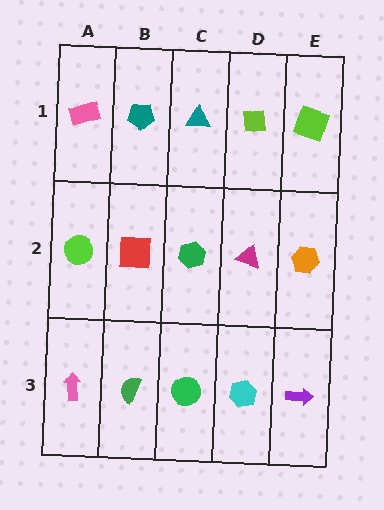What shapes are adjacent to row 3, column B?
A red square (row 2, column B), a pink arrow (row 3, column A), a green circle (row 3, column C).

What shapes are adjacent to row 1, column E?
An orange hexagon (row 2, column E), a lime square (row 1, column D).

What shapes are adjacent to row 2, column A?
A pink rectangle (row 1, column A), a pink arrow (row 3, column A), a red square (row 2, column B).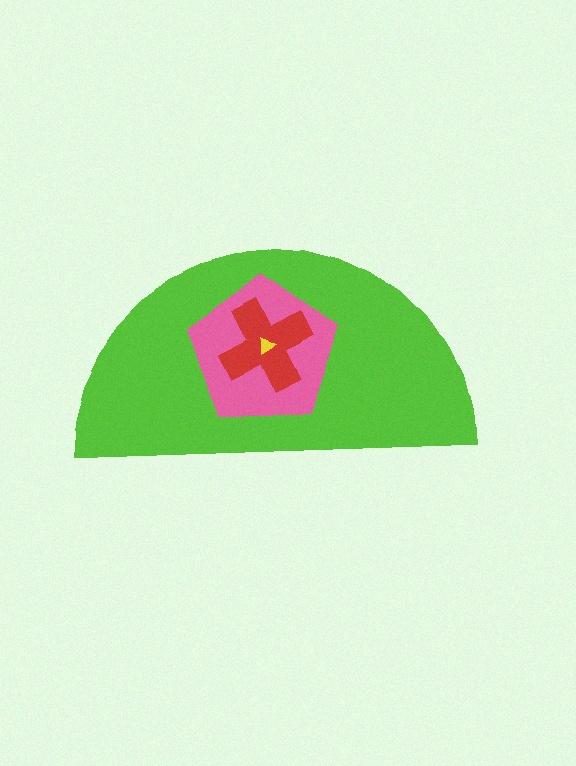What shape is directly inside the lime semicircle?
The pink pentagon.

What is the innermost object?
The yellow triangle.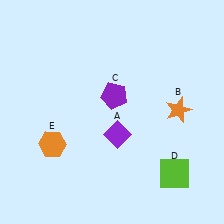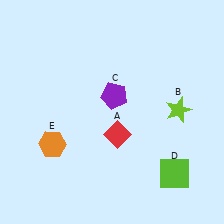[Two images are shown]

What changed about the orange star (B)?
In Image 1, B is orange. In Image 2, it changed to lime.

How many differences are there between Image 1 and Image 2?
There are 2 differences between the two images.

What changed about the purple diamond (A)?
In Image 1, A is purple. In Image 2, it changed to red.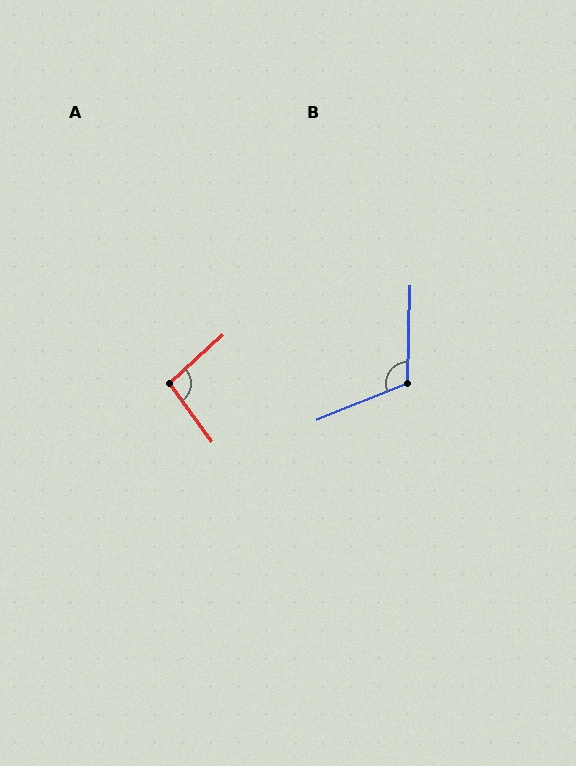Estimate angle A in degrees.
Approximately 96 degrees.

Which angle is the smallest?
A, at approximately 96 degrees.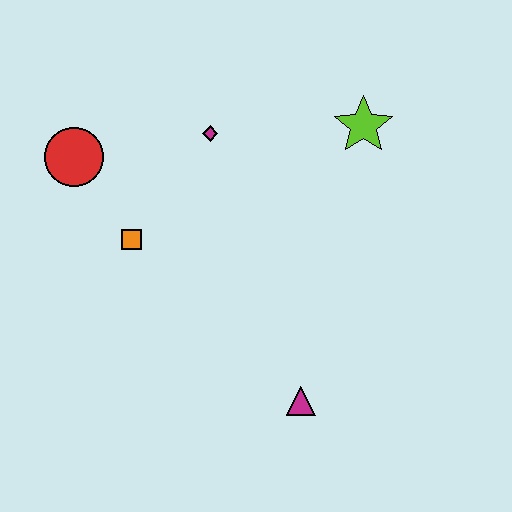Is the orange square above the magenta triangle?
Yes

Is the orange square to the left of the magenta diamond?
Yes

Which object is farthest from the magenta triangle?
The red circle is farthest from the magenta triangle.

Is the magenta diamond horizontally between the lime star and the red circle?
Yes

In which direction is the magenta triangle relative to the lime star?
The magenta triangle is below the lime star.